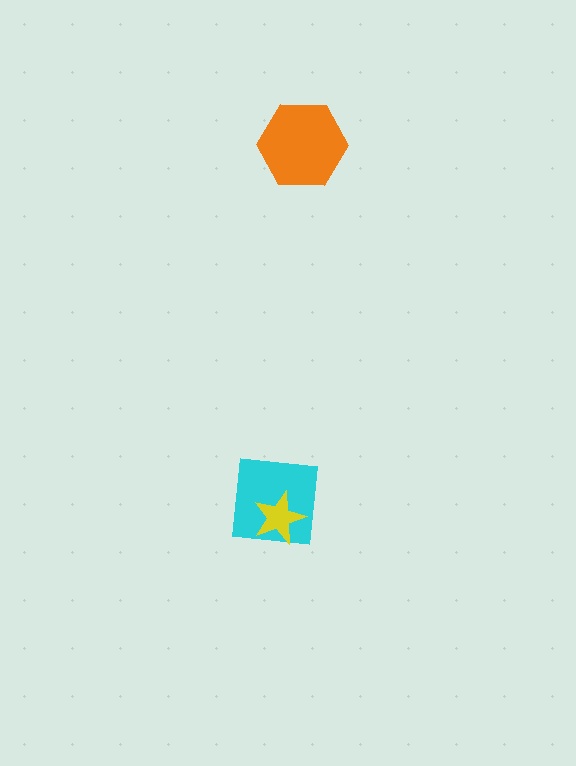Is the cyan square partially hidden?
Yes, it is partially covered by another shape.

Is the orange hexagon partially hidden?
No, no other shape covers it.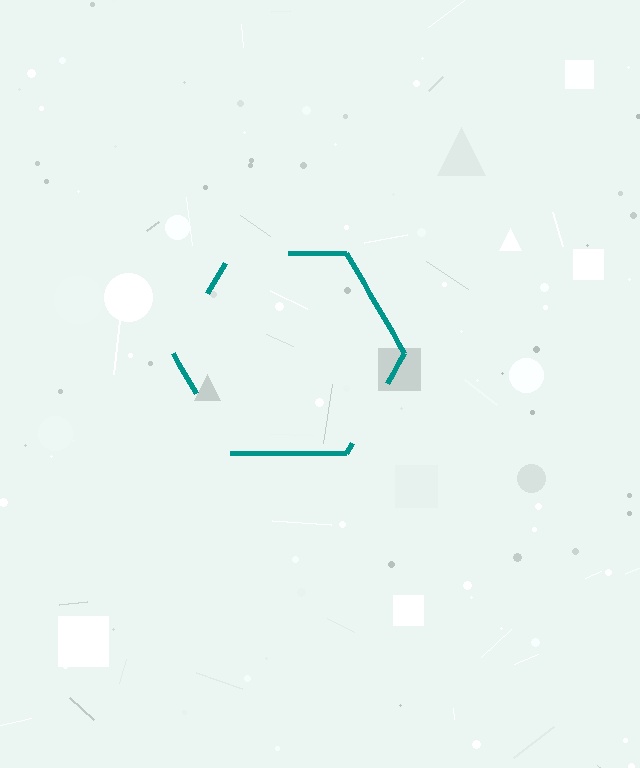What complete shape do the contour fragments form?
The contour fragments form a hexagon.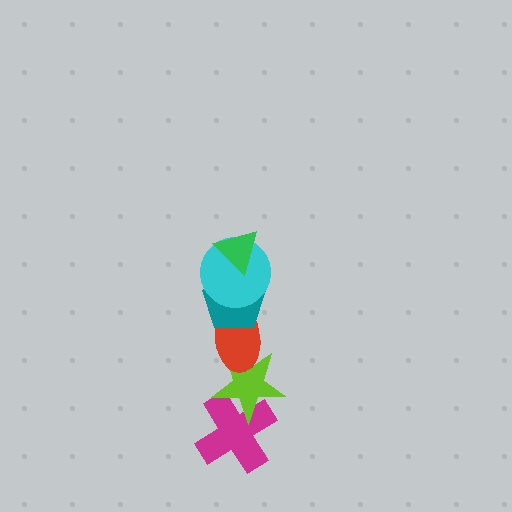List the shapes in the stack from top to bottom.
From top to bottom: the green triangle, the cyan circle, the teal pentagon, the red ellipse, the lime star, the magenta cross.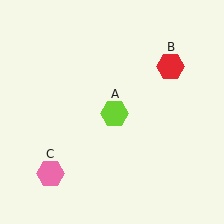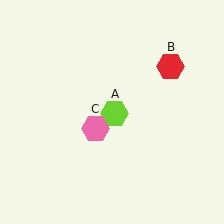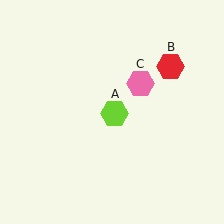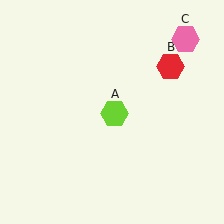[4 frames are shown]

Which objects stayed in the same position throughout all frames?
Lime hexagon (object A) and red hexagon (object B) remained stationary.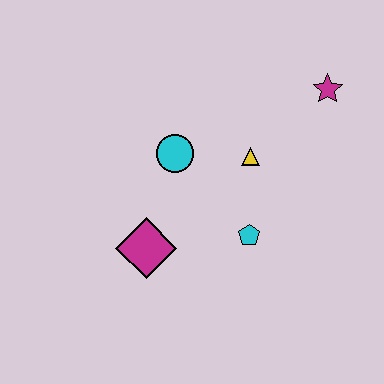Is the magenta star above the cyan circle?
Yes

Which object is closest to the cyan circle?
The yellow triangle is closest to the cyan circle.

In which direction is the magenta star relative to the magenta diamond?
The magenta star is to the right of the magenta diamond.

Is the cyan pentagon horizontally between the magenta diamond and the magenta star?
Yes